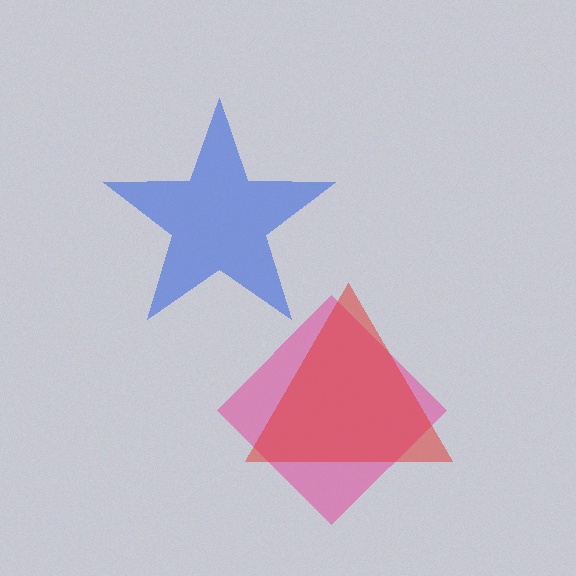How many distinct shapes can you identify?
There are 3 distinct shapes: a pink diamond, a blue star, a red triangle.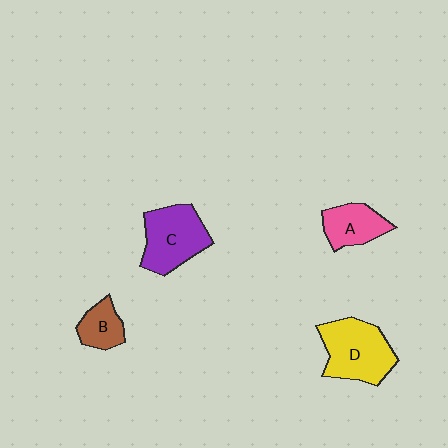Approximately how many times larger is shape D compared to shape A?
Approximately 1.6 times.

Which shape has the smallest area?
Shape B (brown).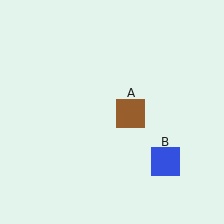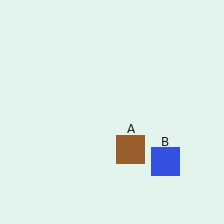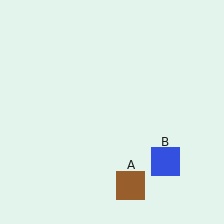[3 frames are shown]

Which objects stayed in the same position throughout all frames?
Blue square (object B) remained stationary.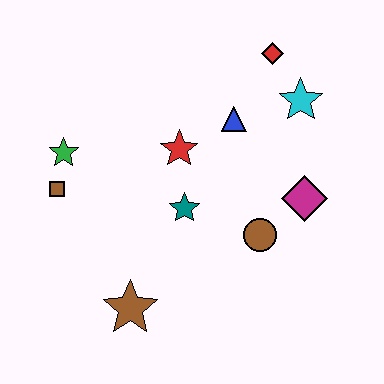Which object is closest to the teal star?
The red star is closest to the teal star.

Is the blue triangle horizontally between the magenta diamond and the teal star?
Yes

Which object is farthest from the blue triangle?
The brown star is farthest from the blue triangle.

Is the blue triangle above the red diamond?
No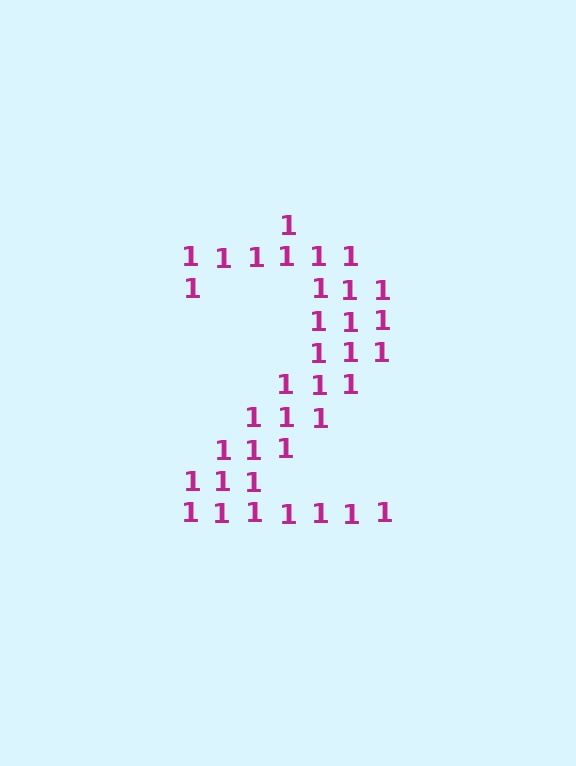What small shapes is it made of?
It is made of small digit 1's.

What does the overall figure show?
The overall figure shows the digit 2.